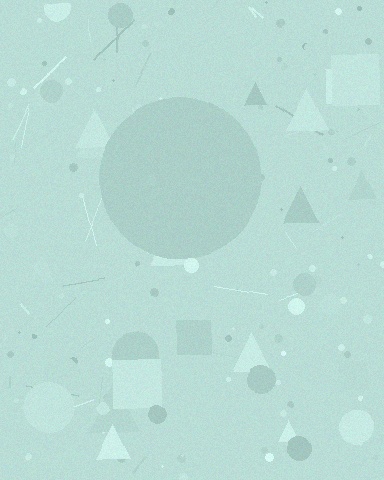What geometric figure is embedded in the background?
A circle is embedded in the background.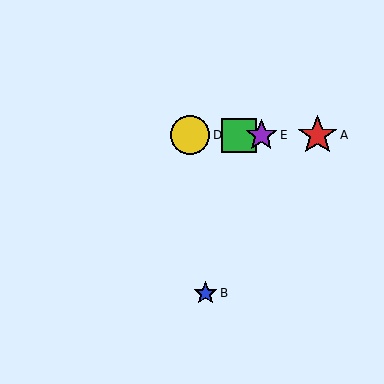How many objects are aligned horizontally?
4 objects (A, C, D, E) are aligned horizontally.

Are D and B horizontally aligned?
No, D is at y≈135 and B is at y≈293.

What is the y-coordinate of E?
Object E is at y≈135.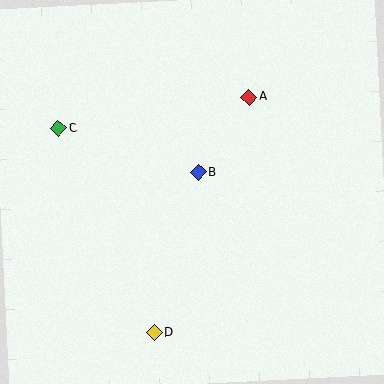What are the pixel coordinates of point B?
Point B is at (198, 173).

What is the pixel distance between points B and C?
The distance between B and C is 147 pixels.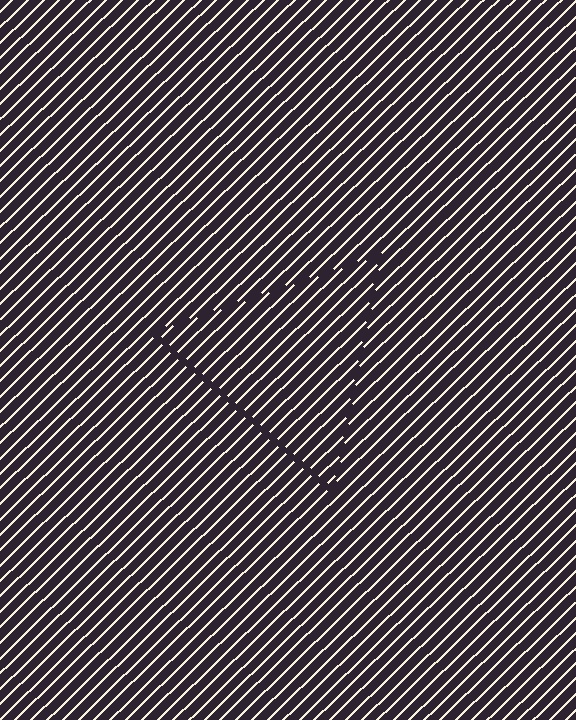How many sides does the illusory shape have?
3 sides — the line-ends trace a triangle.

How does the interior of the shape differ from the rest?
The interior of the shape contains the same grating, shifted by half a period — the contour is defined by the phase discontinuity where line-ends from the inner and outer gratings abut.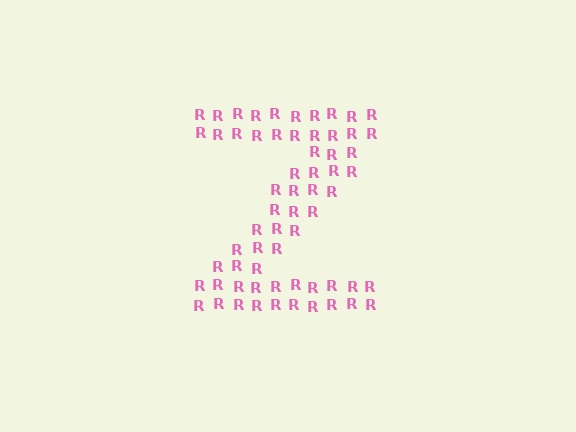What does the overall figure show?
The overall figure shows the letter Z.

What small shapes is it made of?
It is made of small letter R's.